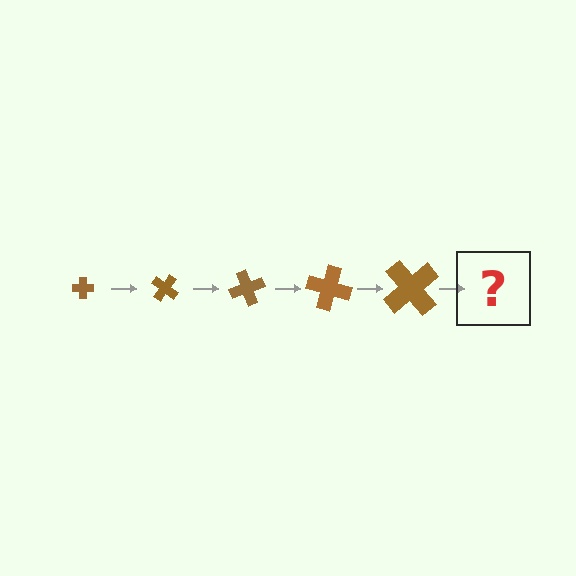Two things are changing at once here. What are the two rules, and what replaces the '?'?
The two rules are that the cross grows larger each step and it rotates 35 degrees each step. The '?' should be a cross, larger than the previous one and rotated 175 degrees from the start.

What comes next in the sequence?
The next element should be a cross, larger than the previous one and rotated 175 degrees from the start.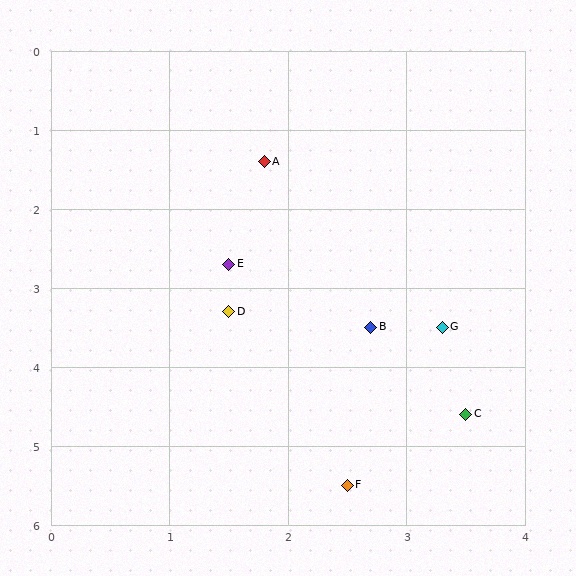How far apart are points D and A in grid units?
Points D and A are about 1.9 grid units apart.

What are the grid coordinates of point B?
Point B is at approximately (2.7, 3.5).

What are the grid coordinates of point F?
Point F is at approximately (2.5, 5.5).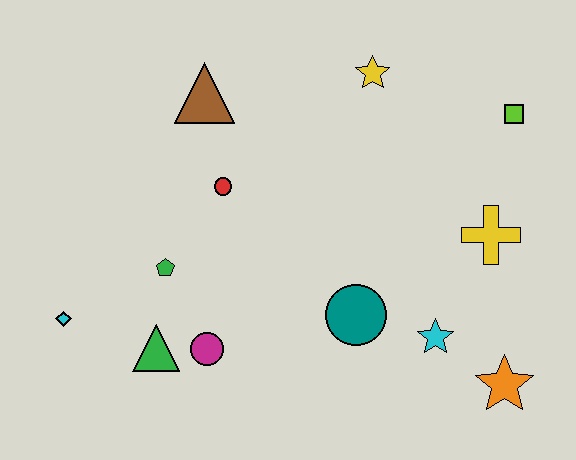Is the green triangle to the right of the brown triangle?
No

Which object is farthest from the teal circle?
The cyan diamond is farthest from the teal circle.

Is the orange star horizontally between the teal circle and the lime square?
Yes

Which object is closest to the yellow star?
The lime square is closest to the yellow star.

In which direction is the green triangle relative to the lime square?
The green triangle is to the left of the lime square.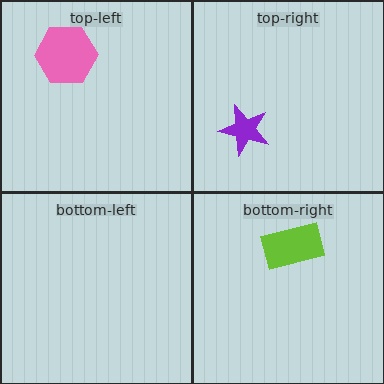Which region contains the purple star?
The top-right region.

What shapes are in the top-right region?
The purple star.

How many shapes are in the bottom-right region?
1.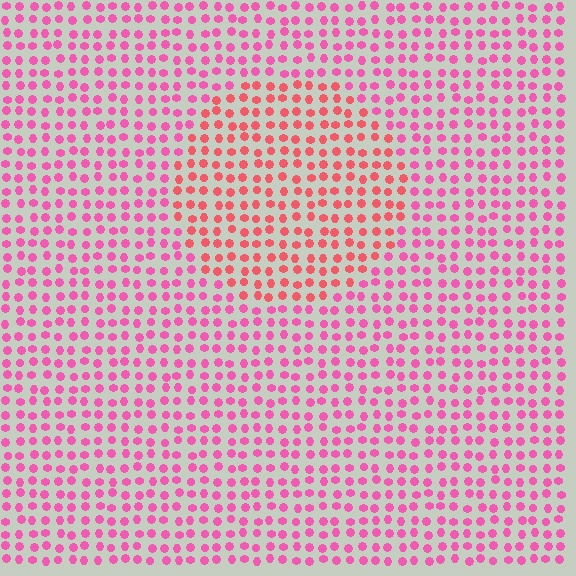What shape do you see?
I see a circle.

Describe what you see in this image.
The image is filled with small pink elements in a uniform arrangement. A circle-shaped region is visible where the elements are tinted to a slightly different hue, forming a subtle color boundary.